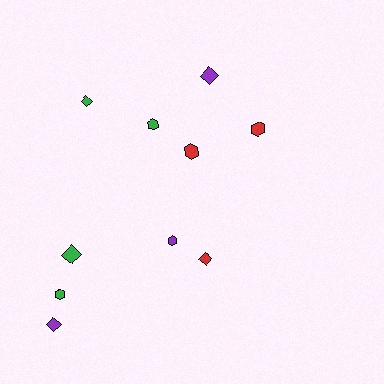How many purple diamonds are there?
There are 2 purple diamonds.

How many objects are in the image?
There are 10 objects.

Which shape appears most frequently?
Diamond, with 5 objects.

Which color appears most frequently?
Green, with 4 objects.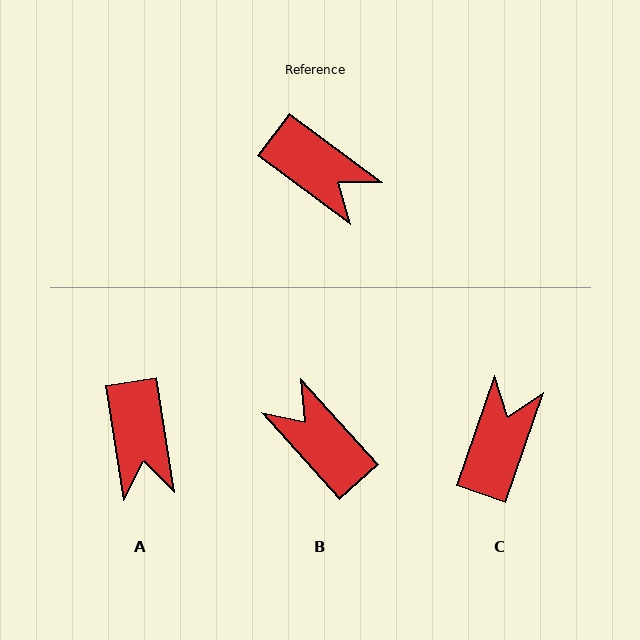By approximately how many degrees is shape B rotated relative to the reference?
Approximately 168 degrees counter-clockwise.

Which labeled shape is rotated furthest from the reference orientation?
B, about 168 degrees away.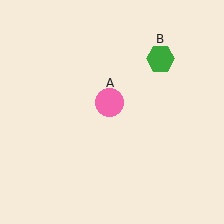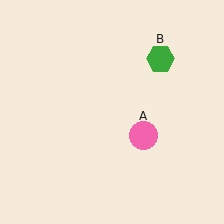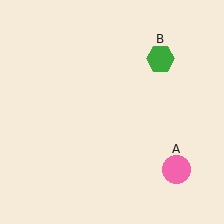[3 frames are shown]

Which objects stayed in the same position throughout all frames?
Green hexagon (object B) remained stationary.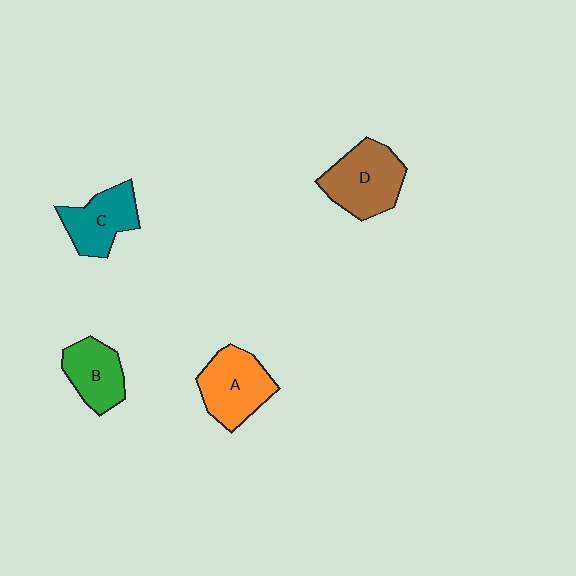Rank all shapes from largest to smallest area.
From largest to smallest: D (brown), A (orange), C (teal), B (green).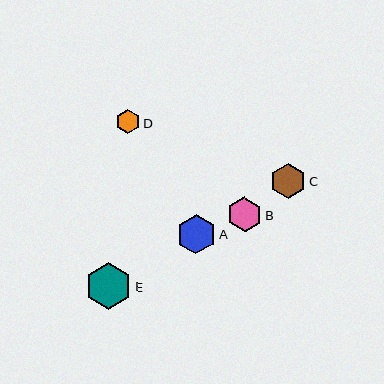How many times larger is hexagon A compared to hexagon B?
Hexagon A is approximately 1.1 times the size of hexagon B.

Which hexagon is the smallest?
Hexagon D is the smallest with a size of approximately 24 pixels.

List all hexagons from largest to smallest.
From largest to smallest: E, A, C, B, D.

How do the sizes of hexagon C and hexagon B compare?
Hexagon C and hexagon B are approximately the same size.